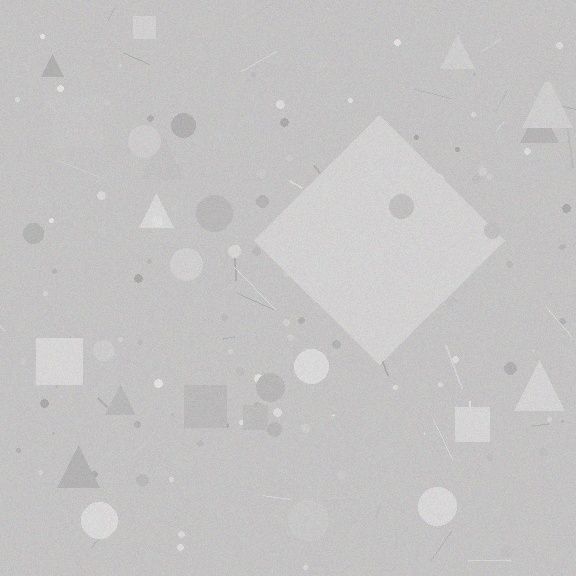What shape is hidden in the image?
A diamond is hidden in the image.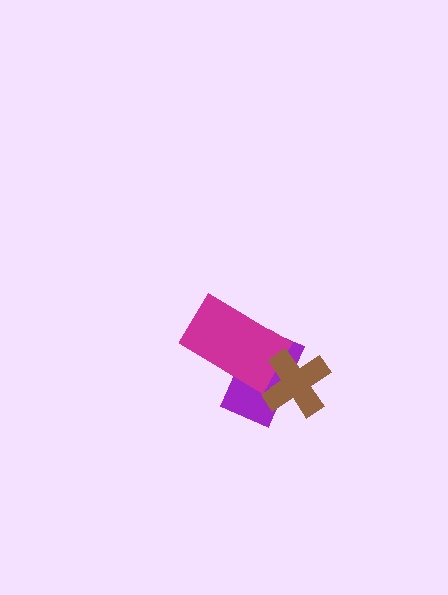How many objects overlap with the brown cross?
2 objects overlap with the brown cross.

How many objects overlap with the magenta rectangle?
2 objects overlap with the magenta rectangle.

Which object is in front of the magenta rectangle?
The brown cross is in front of the magenta rectangle.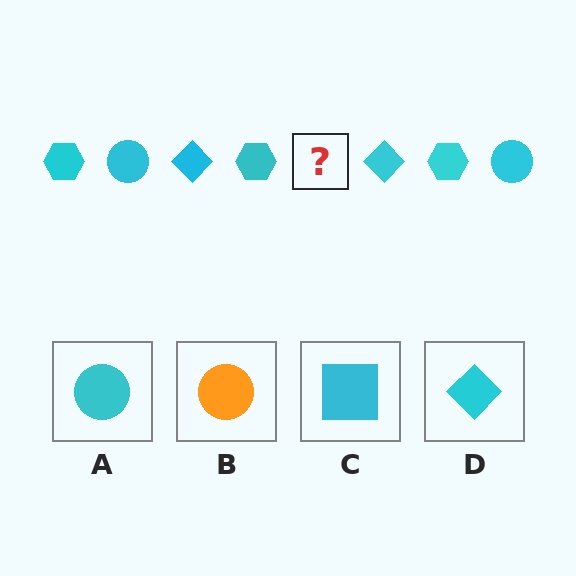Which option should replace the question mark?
Option A.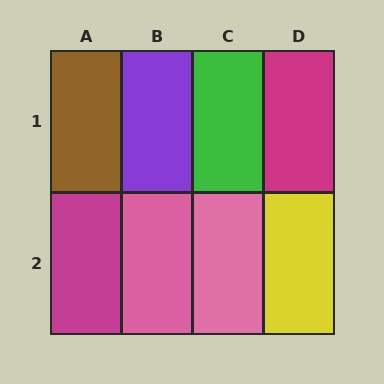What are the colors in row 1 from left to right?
Brown, purple, green, magenta.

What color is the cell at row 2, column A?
Magenta.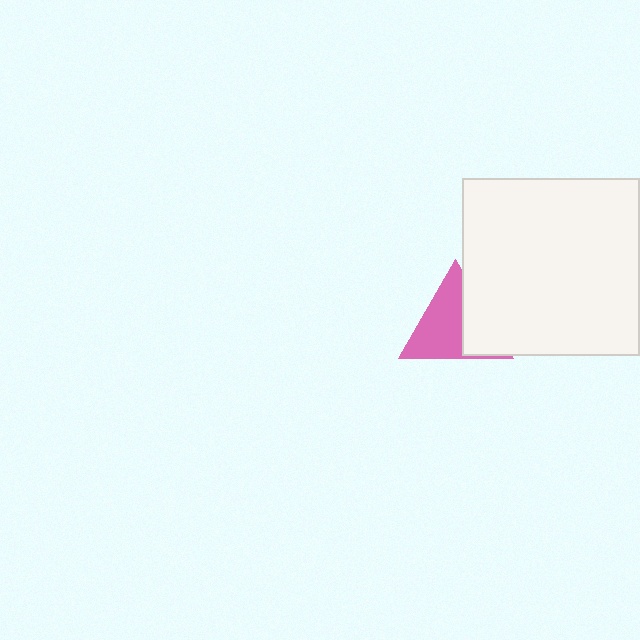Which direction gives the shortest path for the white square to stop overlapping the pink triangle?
Moving right gives the shortest separation.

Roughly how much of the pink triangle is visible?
About half of it is visible (roughly 63%).